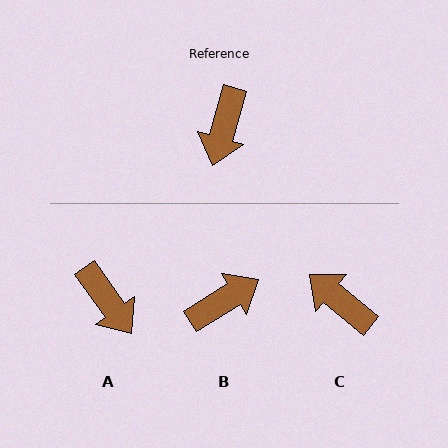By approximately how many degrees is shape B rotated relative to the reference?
Approximately 138 degrees counter-clockwise.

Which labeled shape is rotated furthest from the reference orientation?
B, about 138 degrees away.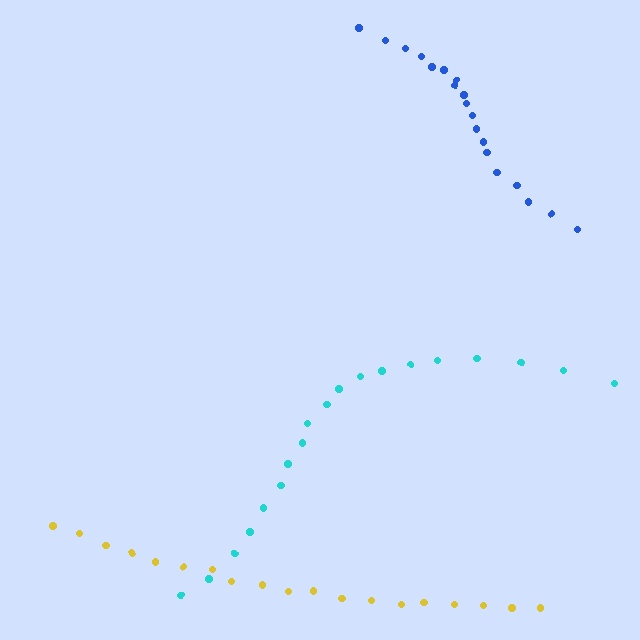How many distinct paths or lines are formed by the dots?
There are 3 distinct paths.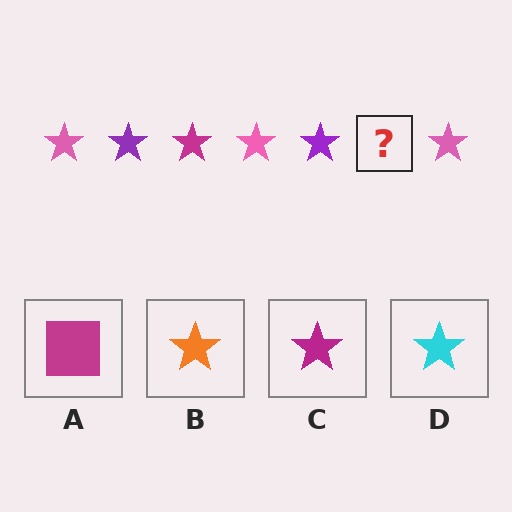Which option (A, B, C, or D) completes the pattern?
C.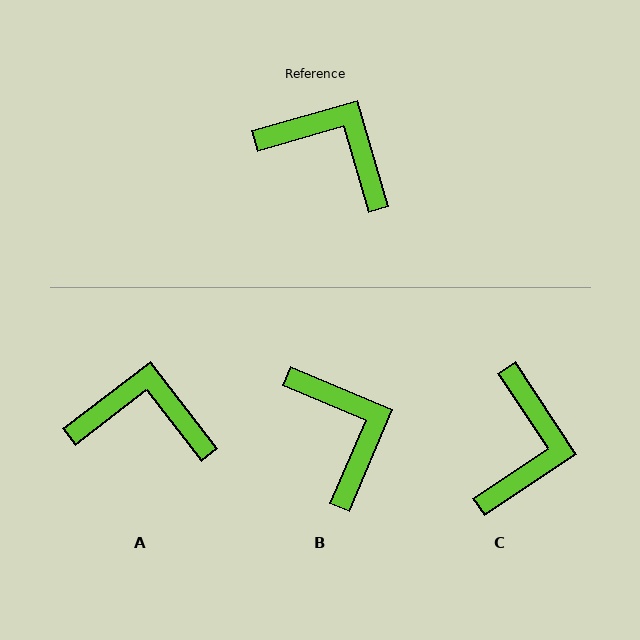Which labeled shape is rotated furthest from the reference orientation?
C, about 72 degrees away.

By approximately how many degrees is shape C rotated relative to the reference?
Approximately 72 degrees clockwise.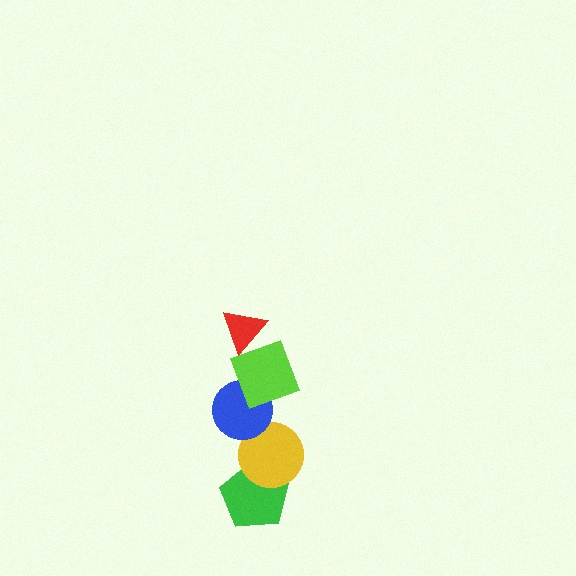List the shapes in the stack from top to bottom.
From top to bottom: the red triangle, the lime square, the blue circle, the yellow circle, the green pentagon.